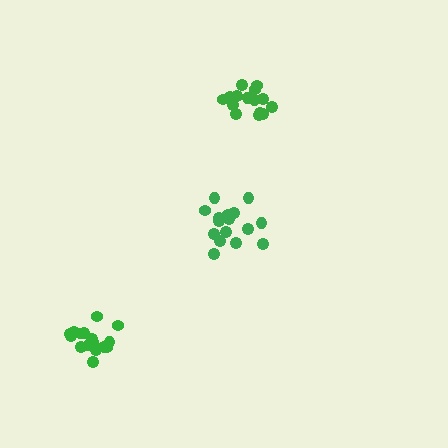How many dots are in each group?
Group 1: 16 dots, Group 2: 16 dots, Group 3: 15 dots (47 total).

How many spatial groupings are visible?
There are 3 spatial groupings.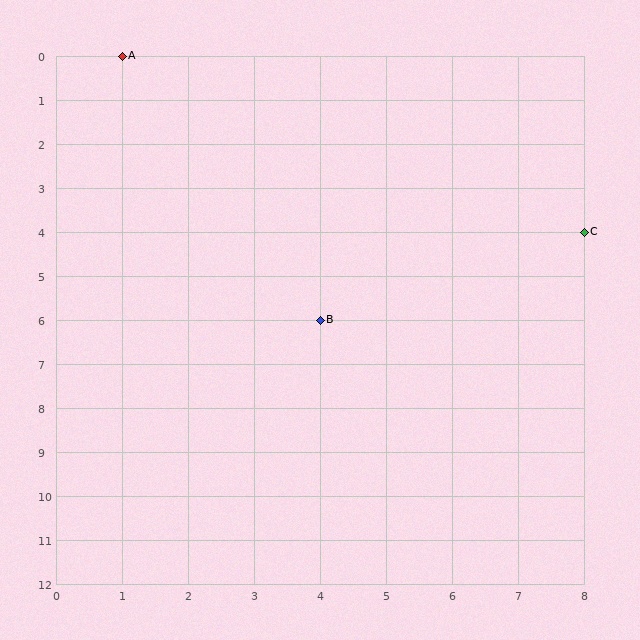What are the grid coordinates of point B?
Point B is at grid coordinates (4, 6).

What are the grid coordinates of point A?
Point A is at grid coordinates (1, 0).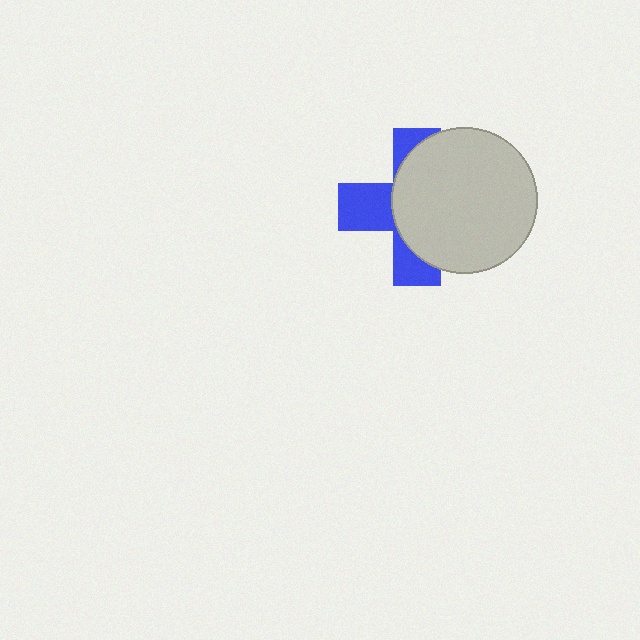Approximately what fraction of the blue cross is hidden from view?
Roughly 60% of the blue cross is hidden behind the light gray circle.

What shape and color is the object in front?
The object in front is a light gray circle.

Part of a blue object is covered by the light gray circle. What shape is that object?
It is a cross.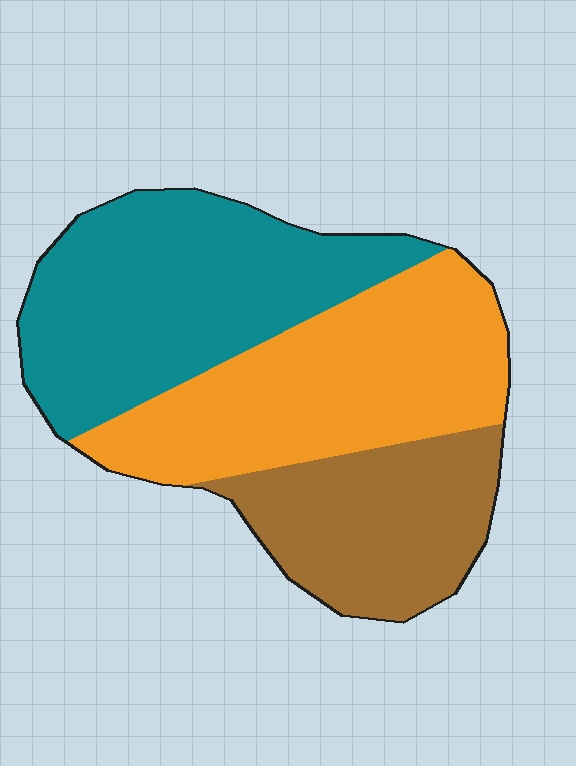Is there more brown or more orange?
Orange.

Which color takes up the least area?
Brown, at roughly 25%.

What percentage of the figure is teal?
Teal covers roughly 40% of the figure.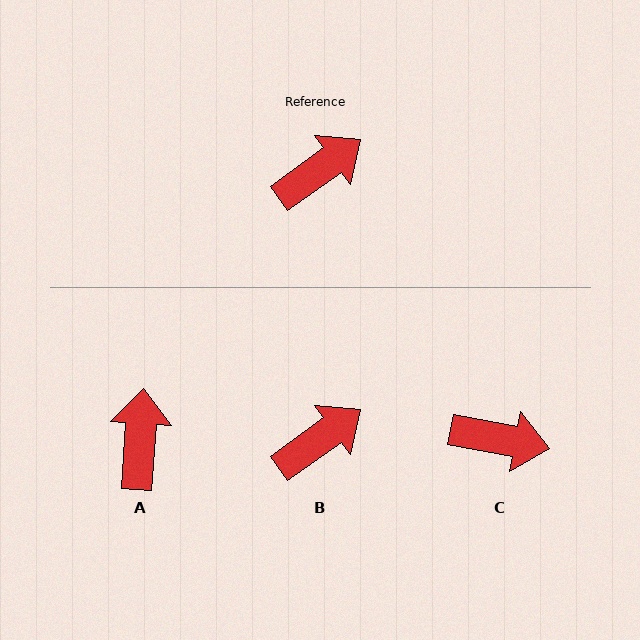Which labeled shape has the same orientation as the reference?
B.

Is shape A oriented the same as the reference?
No, it is off by about 50 degrees.